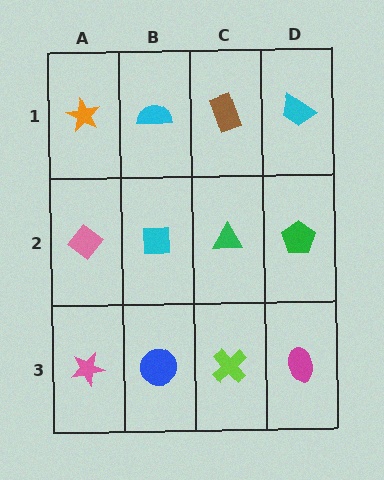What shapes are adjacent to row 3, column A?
A pink diamond (row 2, column A), a blue circle (row 3, column B).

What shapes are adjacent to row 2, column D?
A cyan trapezoid (row 1, column D), a magenta ellipse (row 3, column D), a green triangle (row 2, column C).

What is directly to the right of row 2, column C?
A green pentagon.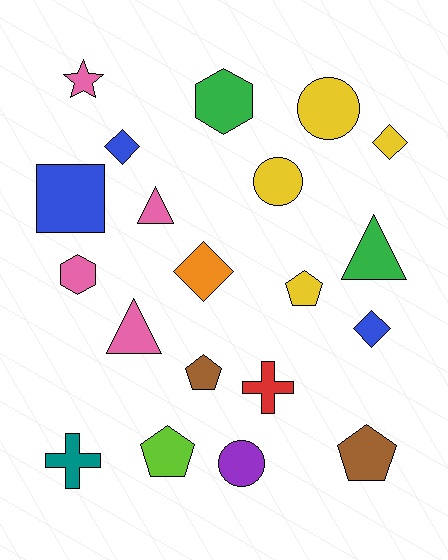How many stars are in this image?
There is 1 star.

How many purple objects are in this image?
There is 1 purple object.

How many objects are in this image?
There are 20 objects.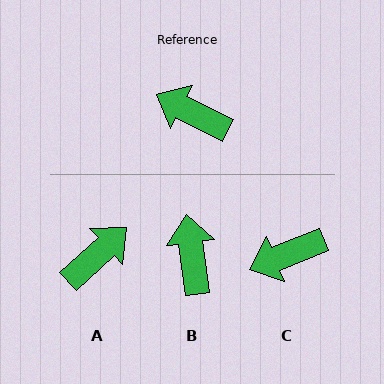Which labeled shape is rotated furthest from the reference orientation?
A, about 110 degrees away.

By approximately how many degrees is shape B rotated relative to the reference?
Approximately 55 degrees clockwise.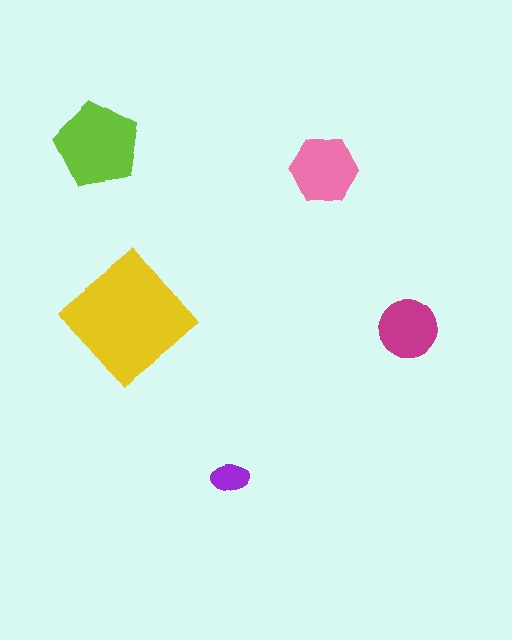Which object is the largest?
The yellow diamond.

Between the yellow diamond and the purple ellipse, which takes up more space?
The yellow diamond.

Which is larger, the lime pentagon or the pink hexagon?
The lime pentagon.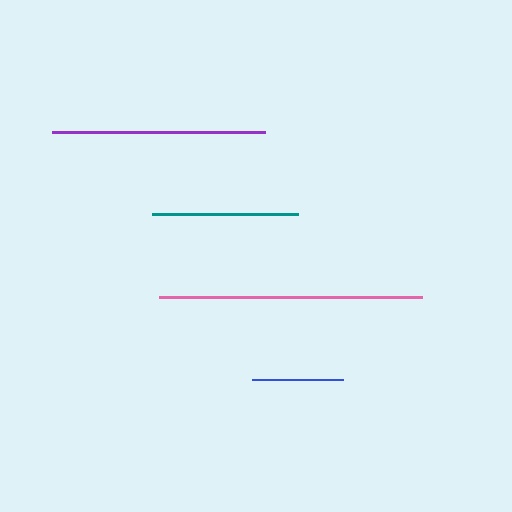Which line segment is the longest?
The pink line is the longest at approximately 263 pixels.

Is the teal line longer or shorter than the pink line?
The pink line is longer than the teal line.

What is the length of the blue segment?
The blue segment is approximately 91 pixels long.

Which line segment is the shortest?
The blue line is the shortest at approximately 91 pixels.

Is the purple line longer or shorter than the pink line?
The pink line is longer than the purple line.